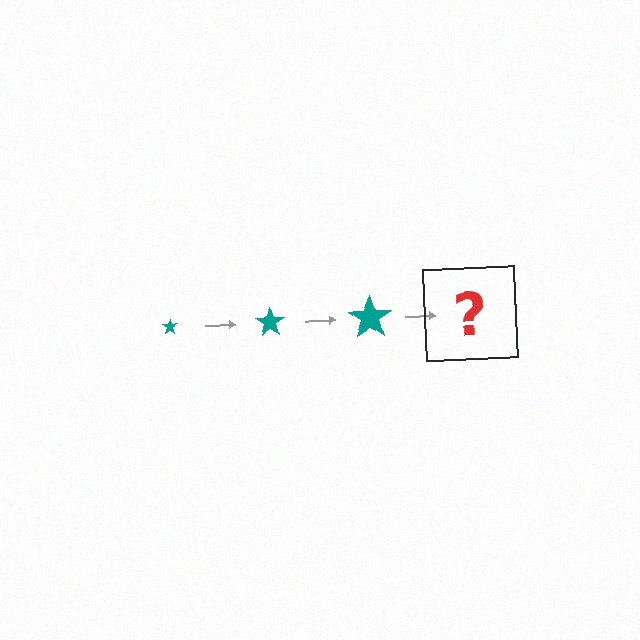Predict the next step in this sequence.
The next step is a teal star, larger than the previous one.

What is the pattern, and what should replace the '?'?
The pattern is that the star gets progressively larger each step. The '?' should be a teal star, larger than the previous one.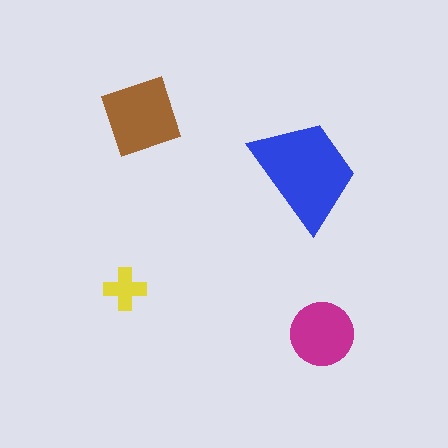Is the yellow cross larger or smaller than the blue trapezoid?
Smaller.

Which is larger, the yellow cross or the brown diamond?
The brown diamond.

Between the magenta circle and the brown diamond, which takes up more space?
The brown diamond.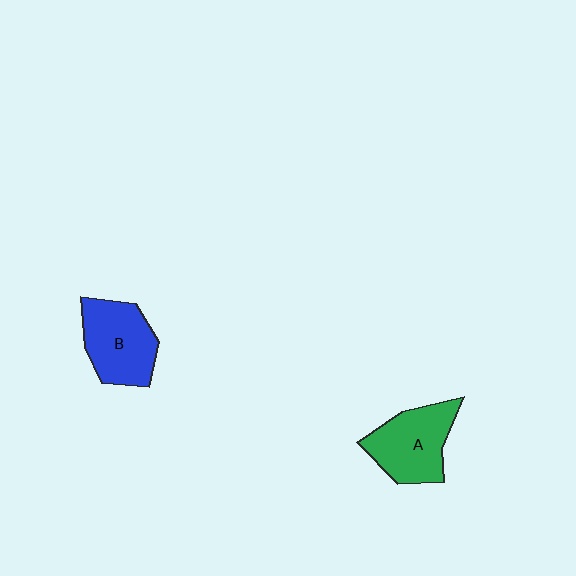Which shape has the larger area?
Shape B (blue).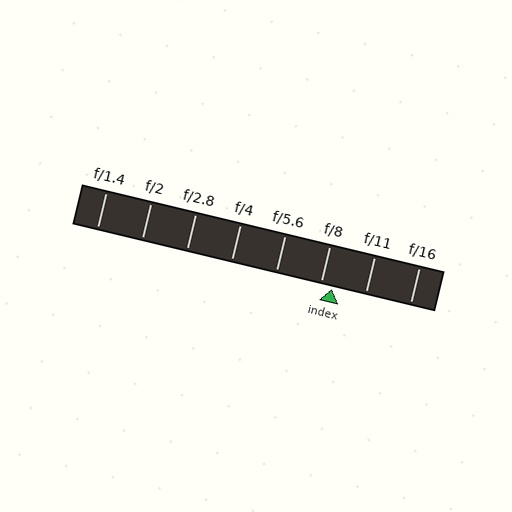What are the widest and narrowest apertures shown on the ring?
The widest aperture shown is f/1.4 and the narrowest is f/16.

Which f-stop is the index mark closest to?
The index mark is closest to f/8.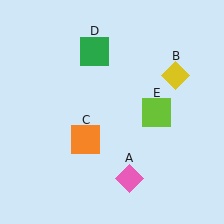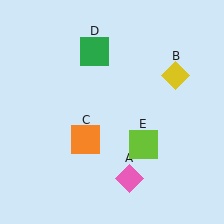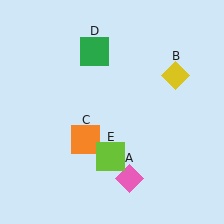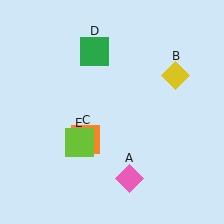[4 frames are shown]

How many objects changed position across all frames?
1 object changed position: lime square (object E).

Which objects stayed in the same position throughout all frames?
Pink diamond (object A) and yellow diamond (object B) and orange square (object C) and green square (object D) remained stationary.